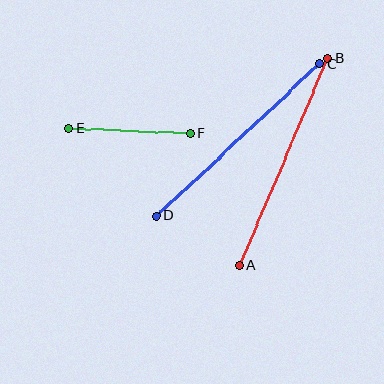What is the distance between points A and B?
The distance is approximately 225 pixels.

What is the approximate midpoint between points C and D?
The midpoint is at approximately (238, 140) pixels.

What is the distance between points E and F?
The distance is approximately 122 pixels.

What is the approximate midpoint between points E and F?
The midpoint is at approximately (130, 131) pixels.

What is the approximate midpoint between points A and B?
The midpoint is at approximately (283, 162) pixels.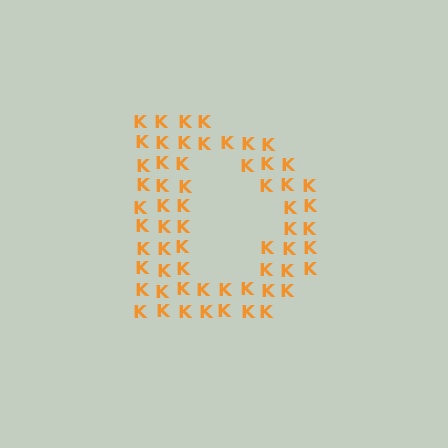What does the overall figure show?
The overall figure shows the letter D.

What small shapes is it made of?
It is made of small letter K's.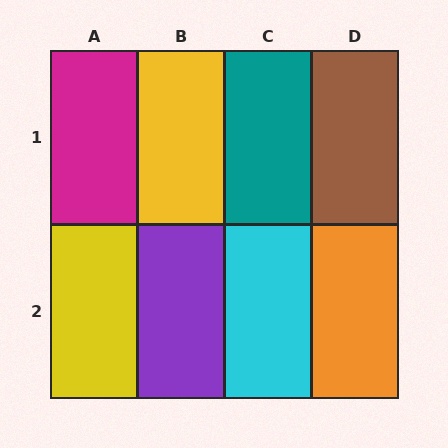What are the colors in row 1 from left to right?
Magenta, yellow, teal, brown.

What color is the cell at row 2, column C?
Cyan.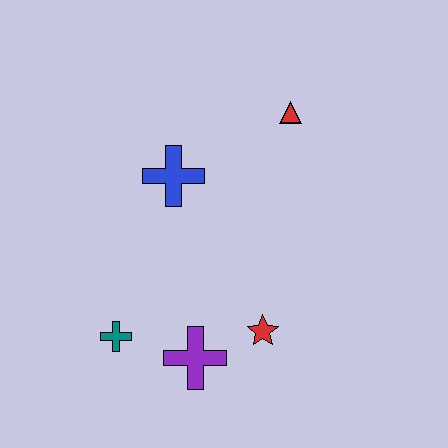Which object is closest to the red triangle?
The blue cross is closest to the red triangle.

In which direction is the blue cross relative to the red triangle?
The blue cross is to the left of the red triangle.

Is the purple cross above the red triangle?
No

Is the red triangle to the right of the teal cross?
Yes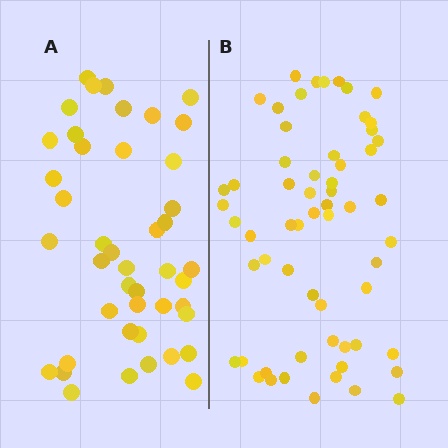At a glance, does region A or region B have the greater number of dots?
Region B (the right region) has more dots.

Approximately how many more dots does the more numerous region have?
Region B has approximately 15 more dots than region A.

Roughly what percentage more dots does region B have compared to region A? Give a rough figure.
About 35% more.